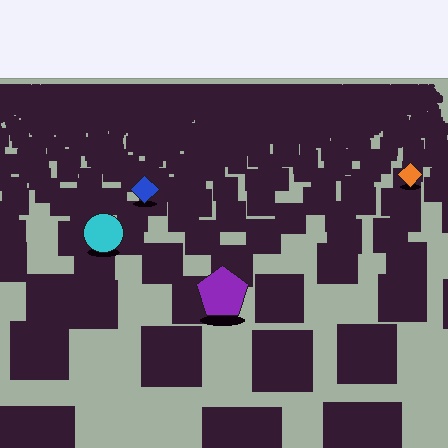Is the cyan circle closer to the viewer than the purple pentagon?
No. The purple pentagon is closer — you can tell from the texture gradient: the ground texture is coarser near it.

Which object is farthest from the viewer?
The orange diamond is farthest from the viewer. It appears smaller and the ground texture around it is denser.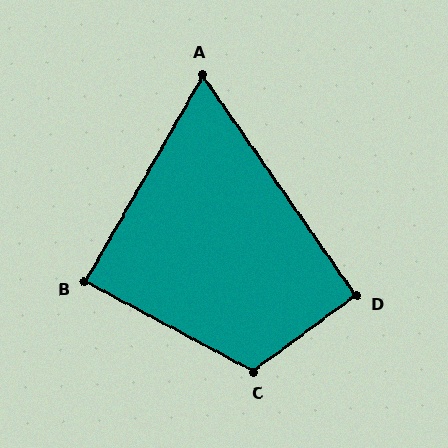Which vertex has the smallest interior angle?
A, at approximately 65 degrees.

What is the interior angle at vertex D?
Approximately 91 degrees (approximately right).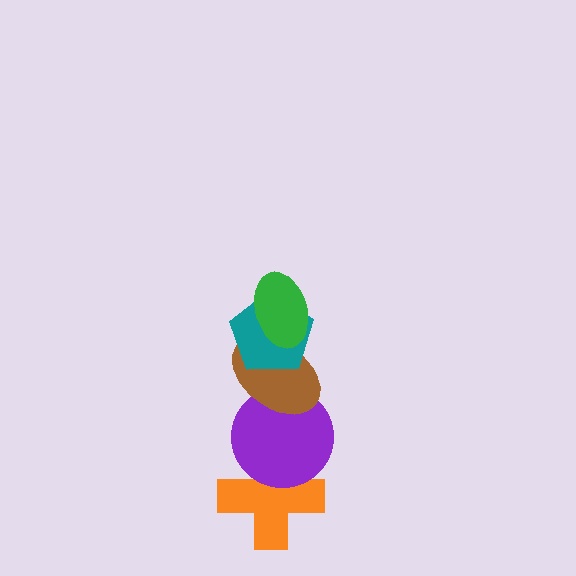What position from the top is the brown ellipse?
The brown ellipse is 3rd from the top.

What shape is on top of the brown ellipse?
The teal pentagon is on top of the brown ellipse.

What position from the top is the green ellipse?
The green ellipse is 1st from the top.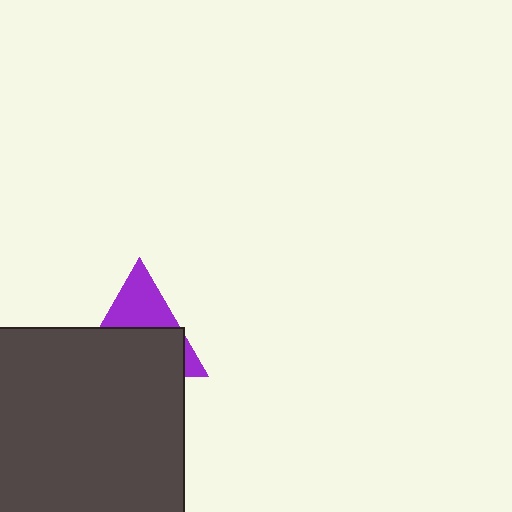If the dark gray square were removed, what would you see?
You would see the complete purple triangle.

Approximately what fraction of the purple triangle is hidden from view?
Roughly 60% of the purple triangle is hidden behind the dark gray square.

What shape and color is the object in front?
The object in front is a dark gray square.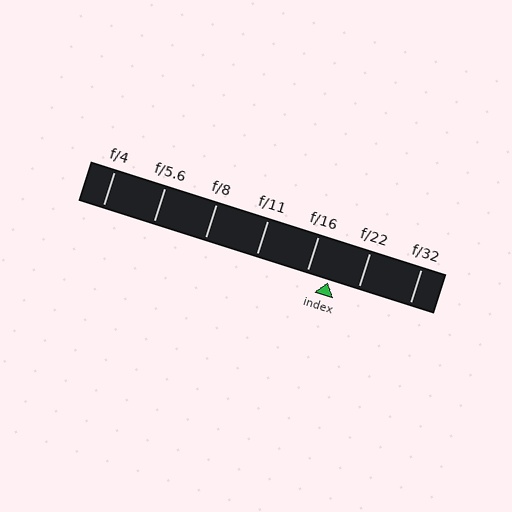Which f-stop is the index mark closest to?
The index mark is closest to f/16.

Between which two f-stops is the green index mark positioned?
The index mark is between f/16 and f/22.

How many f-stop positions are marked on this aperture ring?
There are 7 f-stop positions marked.